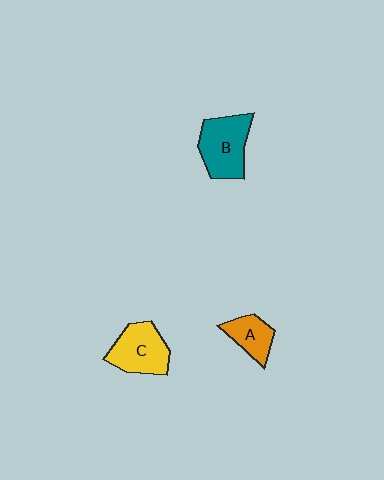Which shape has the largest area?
Shape B (teal).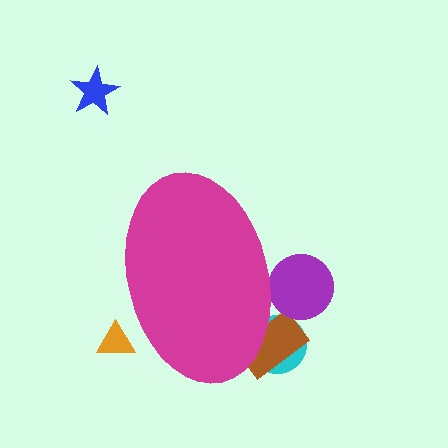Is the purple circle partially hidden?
Yes, the purple circle is partially hidden behind the magenta ellipse.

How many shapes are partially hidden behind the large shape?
4 shapes are partially hidden.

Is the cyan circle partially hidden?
Yes, the cyan circle is partially hidden behind the magenta ellipse.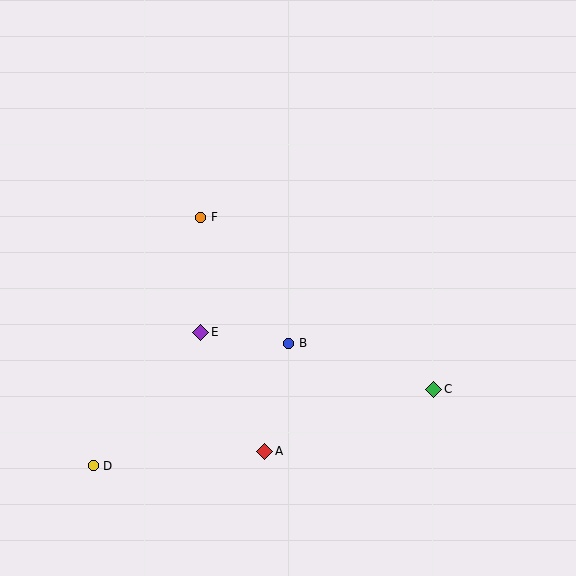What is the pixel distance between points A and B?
The distance between A and B is 111 pixels.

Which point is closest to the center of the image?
Point B at (289, 343) is closest to the center.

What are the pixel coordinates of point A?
Point A is at (265, 451).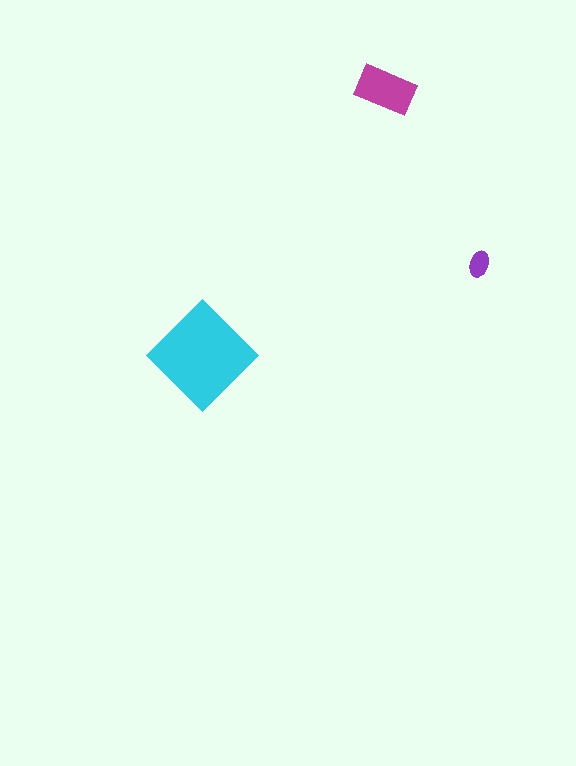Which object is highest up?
The magenta rectangle is topmost.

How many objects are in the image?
There are 3 objects in the image.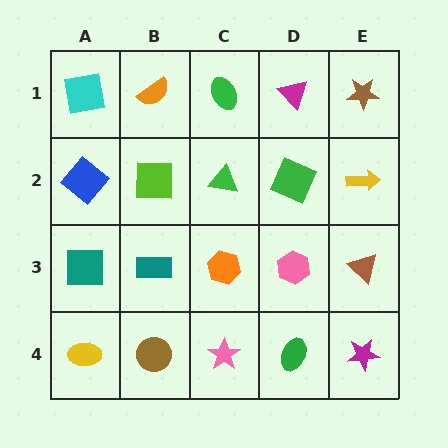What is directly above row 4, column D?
A pink hexagon.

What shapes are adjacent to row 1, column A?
A blue diamond (row 2, column A), an orange semicircle (row 1, column B).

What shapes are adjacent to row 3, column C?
A green triangle (row 2, column C), a pink star (row 4, column C), a teal rectangle (row 3, column B), a pink hexagon (row 3, column D).